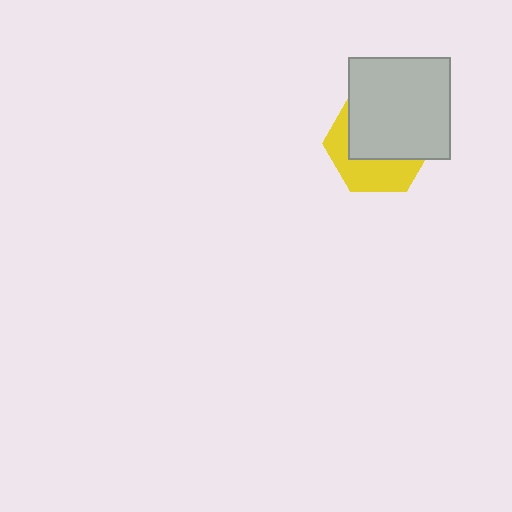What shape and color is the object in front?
The object in front is a light gray square.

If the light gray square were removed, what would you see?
You would see the complete yellow hexagon.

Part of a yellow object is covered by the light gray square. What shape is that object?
It is a hexagon.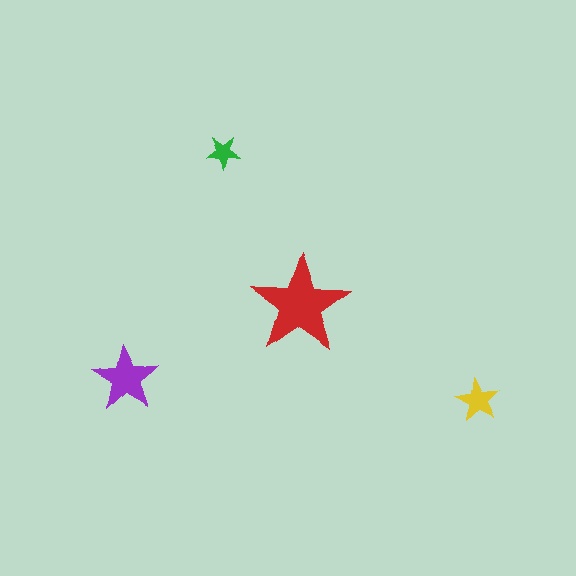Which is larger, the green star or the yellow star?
The yellow one.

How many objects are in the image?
There are 4 objects in the image.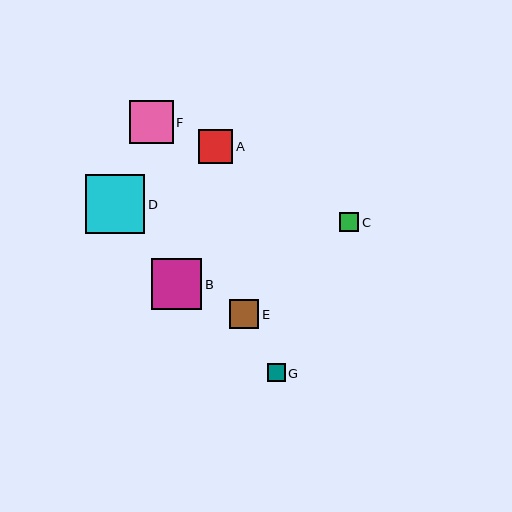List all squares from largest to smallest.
From largest to smallest: D, B, F, A, E, C, G.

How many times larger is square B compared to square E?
Square B is approximately 1.8 times the size of square E.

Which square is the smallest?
Square G is the smallest with a size of approximately 18 pixels.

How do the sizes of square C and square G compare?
Square C and square G are approximately the same size.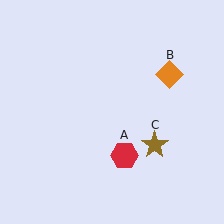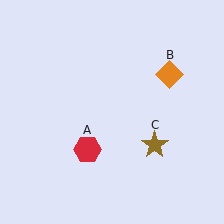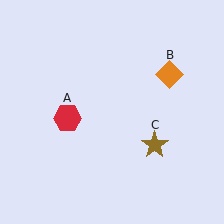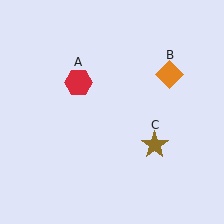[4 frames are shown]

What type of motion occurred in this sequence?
The red hexagon (object A) rotated clockwise around the center of the scene.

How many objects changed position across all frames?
1 object changed position: red hexagon (object A).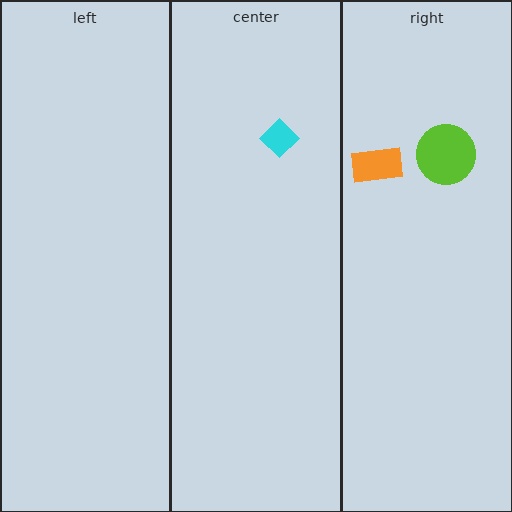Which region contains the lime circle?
The right region.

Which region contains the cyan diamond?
The center region.